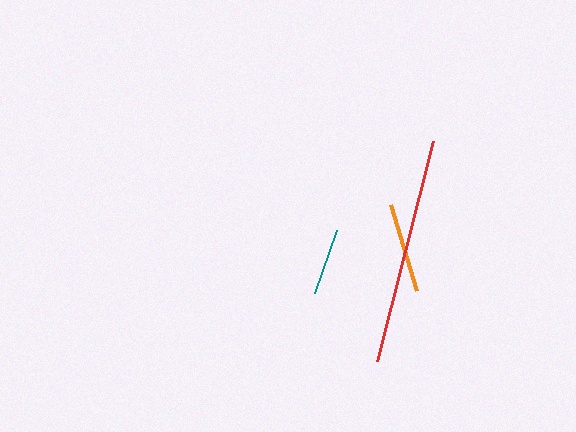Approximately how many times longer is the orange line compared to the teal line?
The orange line is approximately 1.3 times the length of the teal line.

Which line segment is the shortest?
The teal line is the shortest at approximately 66 pixels.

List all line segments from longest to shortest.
From longest to shortest: red, orange, teal.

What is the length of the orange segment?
The orange segment is approximately 90 pixels long.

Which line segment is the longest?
The red line is the longest at approximately 227 pixels.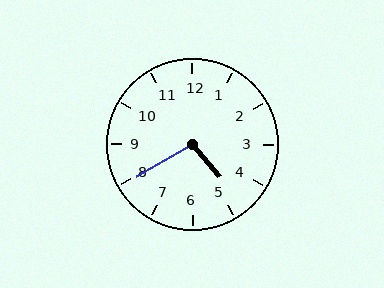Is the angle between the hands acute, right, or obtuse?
It is obtuse.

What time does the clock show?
4:40.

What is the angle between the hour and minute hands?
Approximately 100 degrees.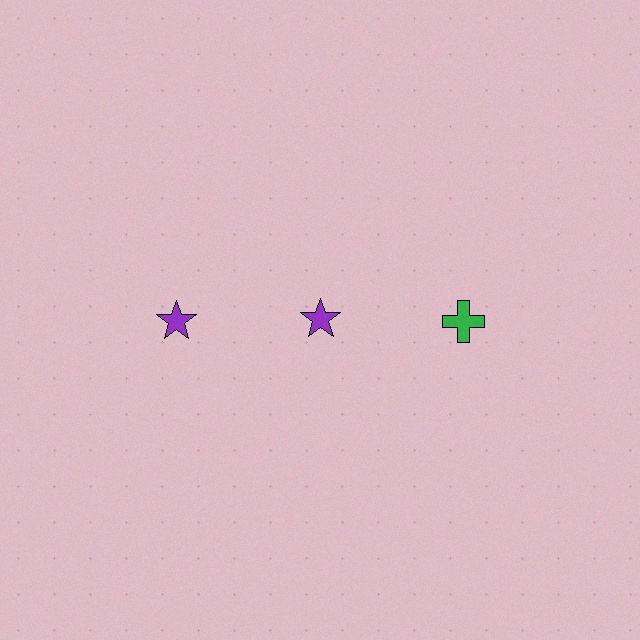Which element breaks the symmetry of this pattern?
The green cross in the top row, center column breaks the symmetry. All other shapes are purple stars.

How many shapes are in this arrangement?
There are 3 shapes arranged in a grid pattern.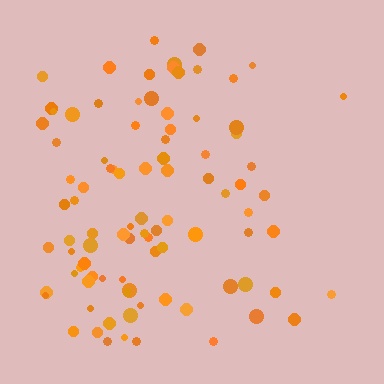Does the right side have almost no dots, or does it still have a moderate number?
Still a moderate number, just noticeably fewer than the left.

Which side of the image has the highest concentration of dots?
The left.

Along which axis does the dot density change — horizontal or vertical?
Horizontal.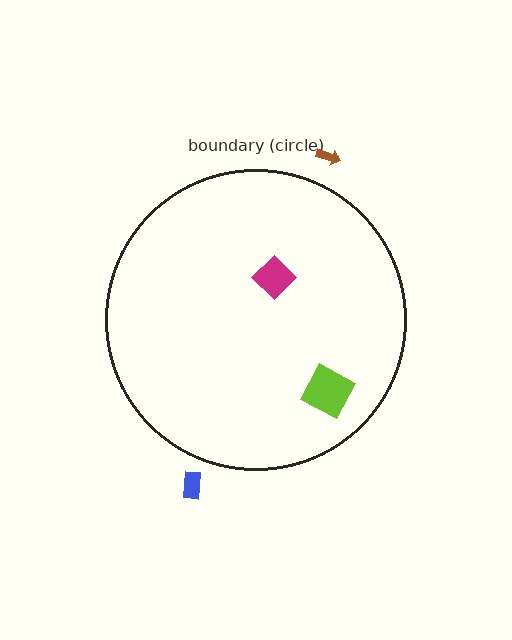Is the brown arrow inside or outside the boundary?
Outside.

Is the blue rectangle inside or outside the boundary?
Outside.